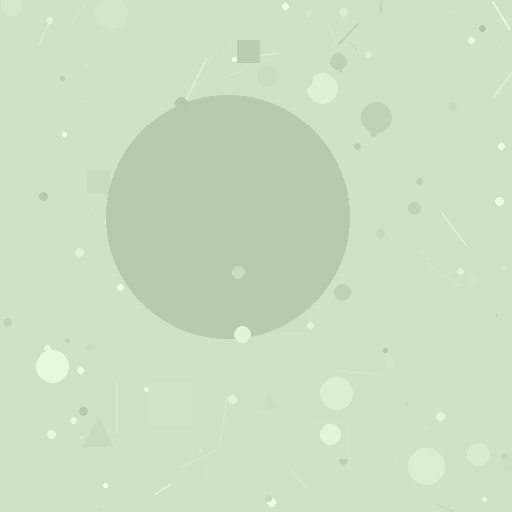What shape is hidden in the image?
A circle is hidden in the image.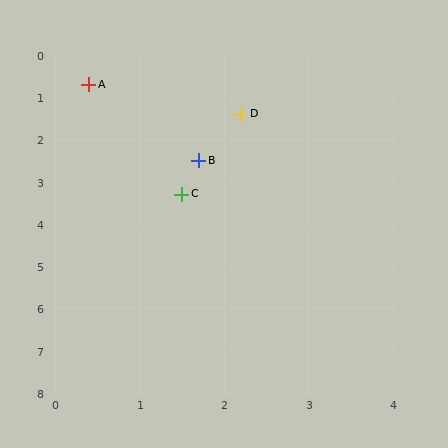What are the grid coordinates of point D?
Point D is at approximately (2.2, 1.4).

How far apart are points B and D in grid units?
Points B and D are about 1.2 grid units apart.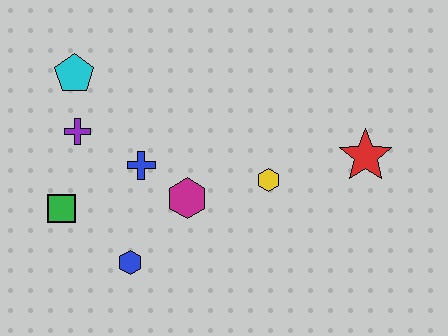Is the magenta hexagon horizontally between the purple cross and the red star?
Yes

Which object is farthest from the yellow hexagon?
The cyan pentagon is farthest from the yellow hexagon.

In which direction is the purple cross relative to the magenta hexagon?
The purple cross is to the left of the magenta hexagon.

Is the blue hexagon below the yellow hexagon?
Yes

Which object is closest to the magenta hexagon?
The blue cross is closest to the magenta hexagon.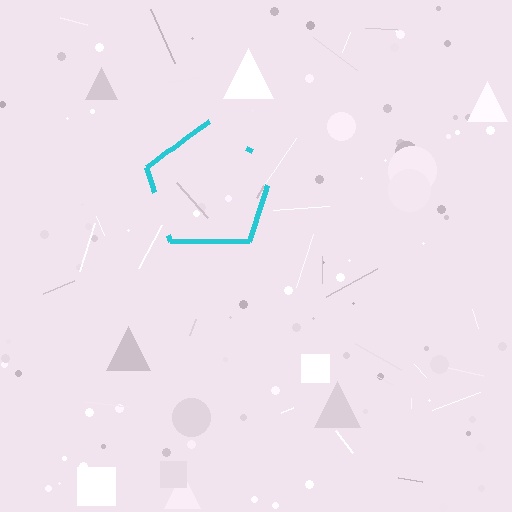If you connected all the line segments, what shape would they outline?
They would outline a pentagon.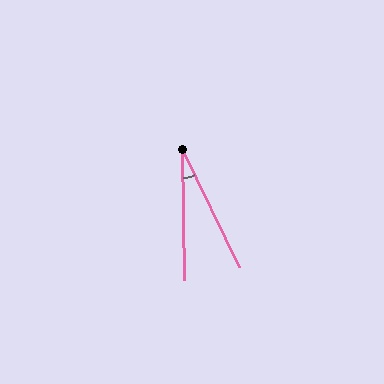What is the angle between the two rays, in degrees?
Approximately 25 degrees.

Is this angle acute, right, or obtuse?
It is acute.